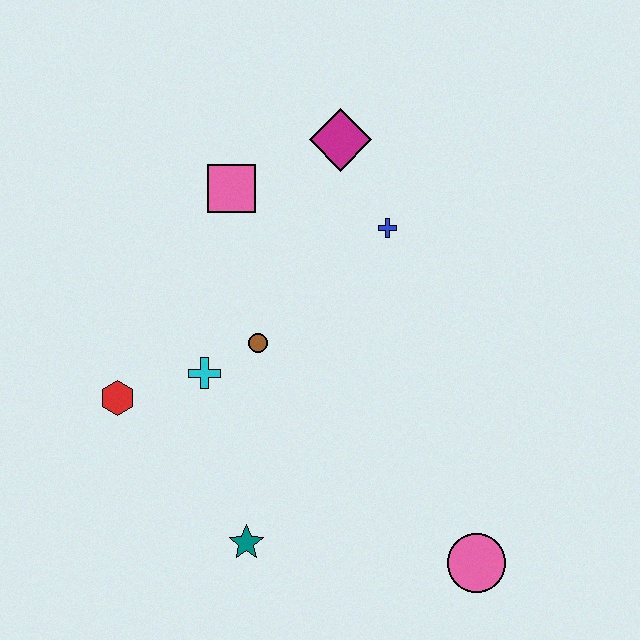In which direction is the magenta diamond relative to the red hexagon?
The magenta diamond is above the red hexagon.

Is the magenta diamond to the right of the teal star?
Yes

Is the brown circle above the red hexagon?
Yes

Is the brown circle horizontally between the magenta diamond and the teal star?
Yes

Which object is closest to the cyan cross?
The brown circle is closest to the cyan cross.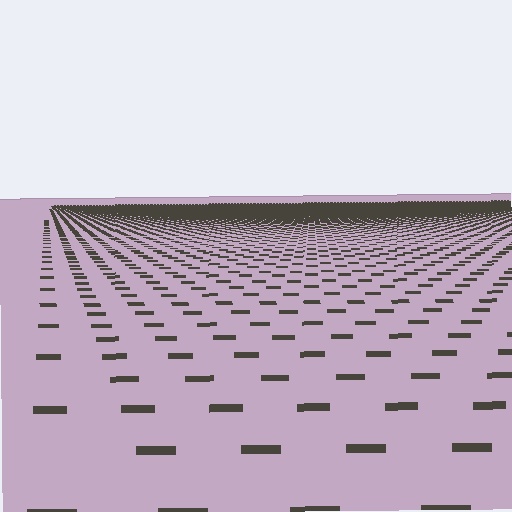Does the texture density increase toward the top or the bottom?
Density increases toward the top.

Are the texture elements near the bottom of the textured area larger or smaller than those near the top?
Larger. Near the bottom, elements are closer to the viewer and appear at a bigger on-screen size.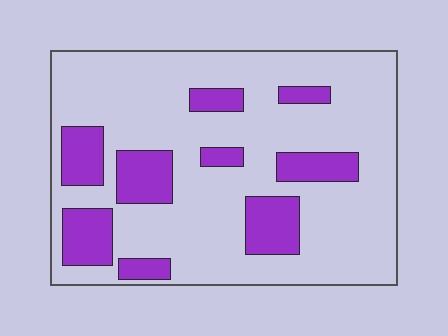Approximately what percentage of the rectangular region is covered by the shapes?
Approximately 25%.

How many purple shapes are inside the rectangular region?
9.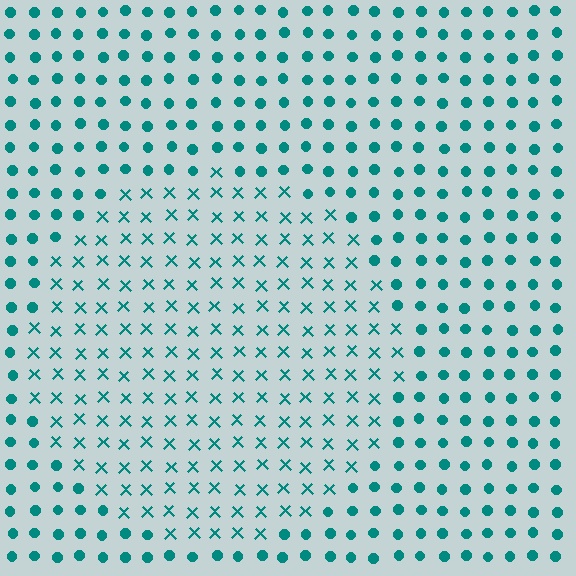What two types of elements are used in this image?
The image uses X marks inside the circle region and circles outside it.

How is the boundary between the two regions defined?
The boundary is defined by a change in element shape: X marks inside vs. circles outside. All elements share the same color and spacing.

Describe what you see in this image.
The image is filled with small teal elements arranged in a uniform grid. A circle-shaped region contains X marks, while the surrounding area contains circles. The boundary is defined purely by the change in element shape.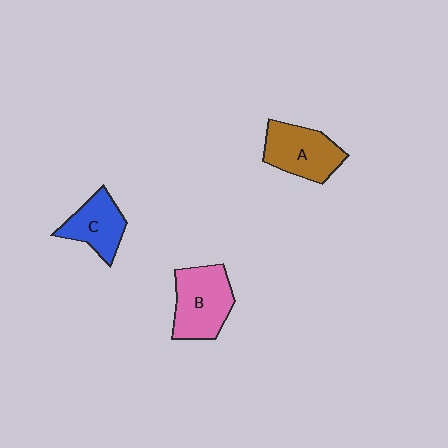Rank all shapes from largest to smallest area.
From largest to smallest: B (pink), A (brown), C (blue).